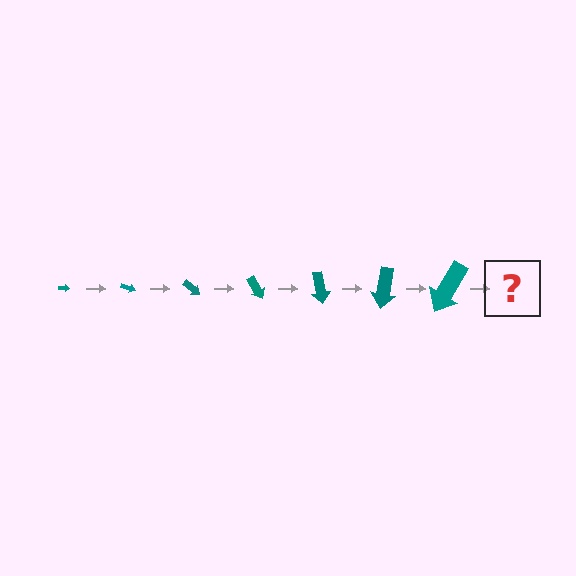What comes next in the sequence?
The next element should be an arrow, larger than the previous one and rotated 140 degrees from the start.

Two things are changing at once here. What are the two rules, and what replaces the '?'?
The two rules are that the arrow grows larger each step and it rotates 20 degrees each step. The '?' should be an arrow, larger than the previous one and rotated 140 degrees from the start.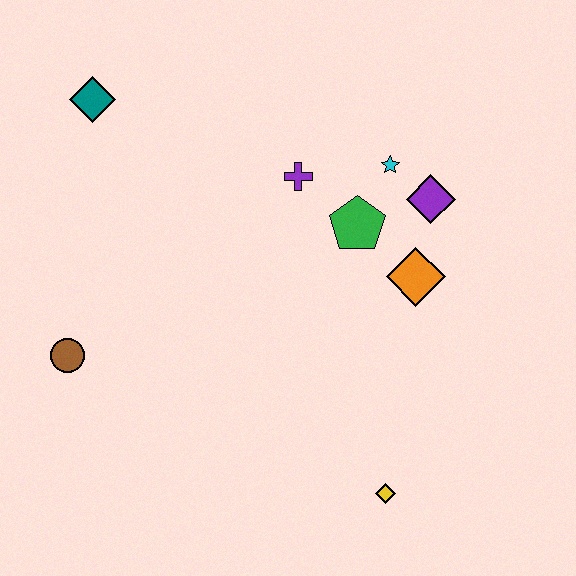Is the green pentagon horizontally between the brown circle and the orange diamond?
Yes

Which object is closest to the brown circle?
The teal diamond is closest to the brown circle.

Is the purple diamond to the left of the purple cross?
No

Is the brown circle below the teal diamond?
Yes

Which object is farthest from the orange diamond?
The teal diamond is farthest from the orange diamond.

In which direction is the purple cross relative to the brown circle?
The purple cross is to the right of the brown circle.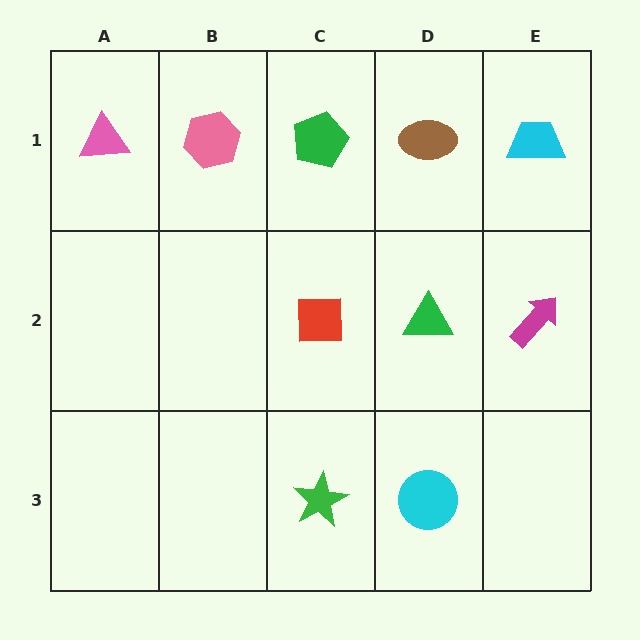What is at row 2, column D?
A green triangle.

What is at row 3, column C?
A green star.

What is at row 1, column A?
A pink triangle.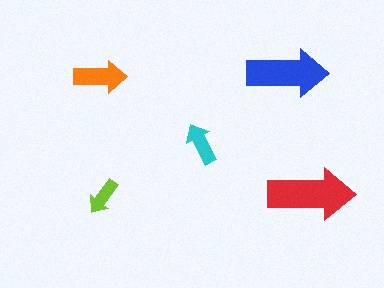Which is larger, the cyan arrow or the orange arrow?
The orange one.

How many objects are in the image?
There are 5 objects in the image.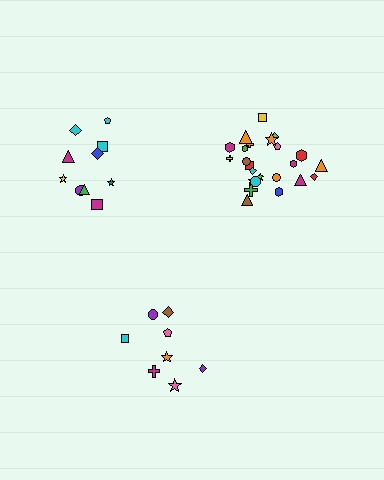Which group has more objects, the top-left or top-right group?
The top-right group.